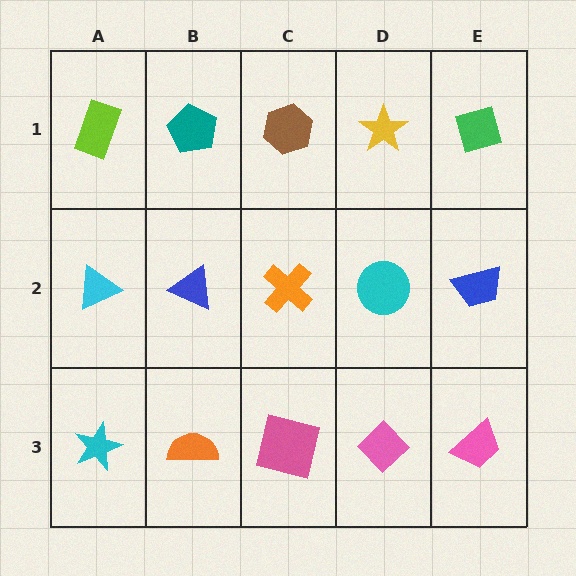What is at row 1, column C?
A brown hexagon.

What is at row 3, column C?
A pink square.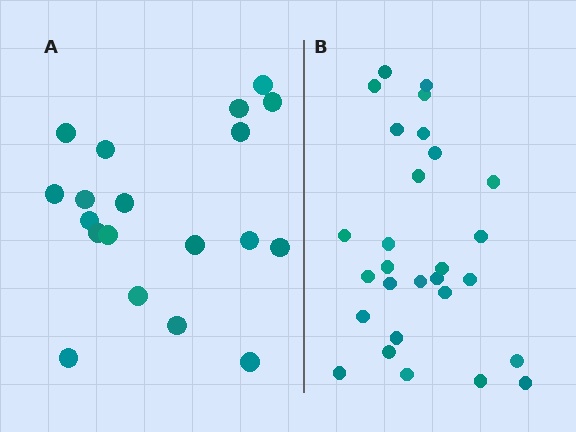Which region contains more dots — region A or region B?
Region B (the right region) has more dots.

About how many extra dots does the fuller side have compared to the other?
Region B has roughly 8 or so more dots than region A.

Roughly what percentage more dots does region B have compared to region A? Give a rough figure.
About 45% more.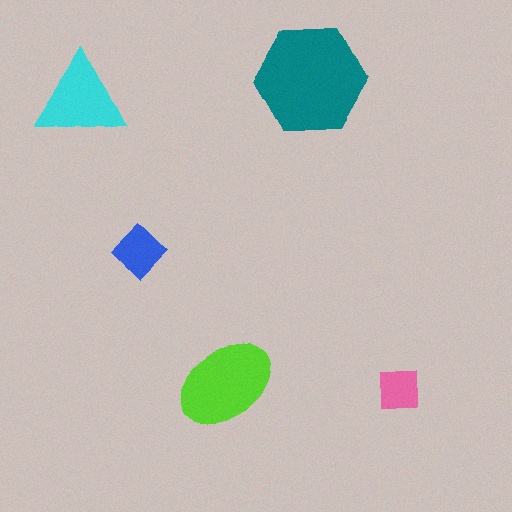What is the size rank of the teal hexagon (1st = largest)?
1st.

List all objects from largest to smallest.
The teal hexagon, the lime ellipse, the cyan triangle, the blue diamond, the pink square.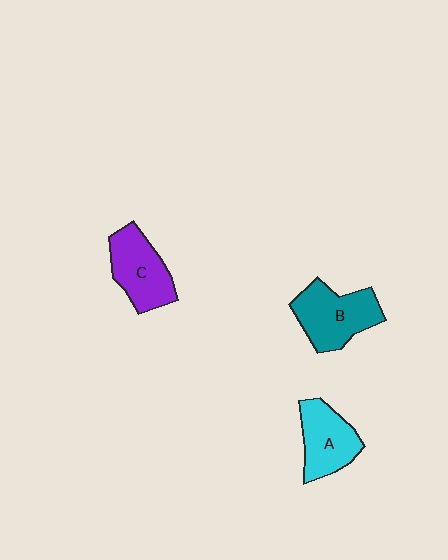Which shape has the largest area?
Shape B (teal).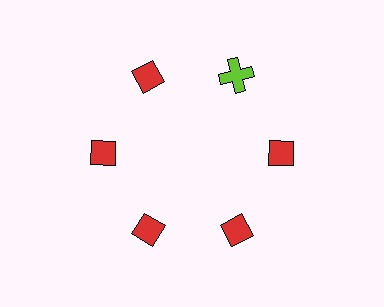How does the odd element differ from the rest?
It differs in both color (lime instead of red) and shape (cross instead of diamond).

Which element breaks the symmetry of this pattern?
The lime cross at roughly the 1 o'clock position breaks the symmetry. All other shapes are red diamonds.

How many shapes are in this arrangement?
There are 6 shapes arranged in a ring pattern.